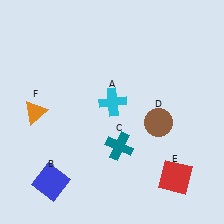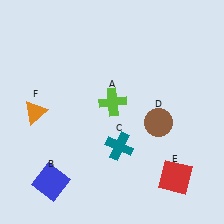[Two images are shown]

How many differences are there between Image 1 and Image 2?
There is 1 difference between the two images.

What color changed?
The cross (A) changed from cyan in Image 1 to lime in Image 2.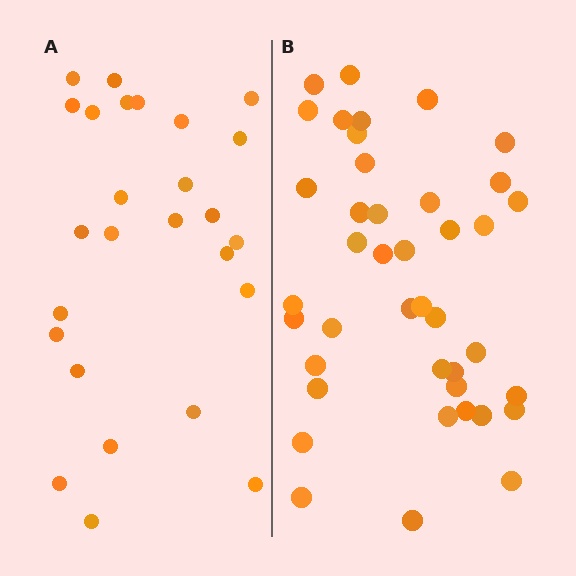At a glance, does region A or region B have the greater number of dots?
Region B (the right region) has more dots.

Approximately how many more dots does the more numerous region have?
Region B has approximately 15 more dots than region A.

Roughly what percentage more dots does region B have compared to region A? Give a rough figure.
About 60% more.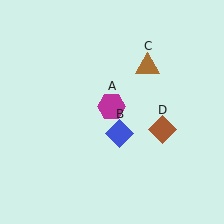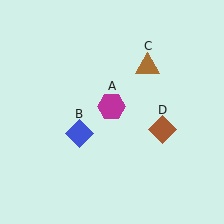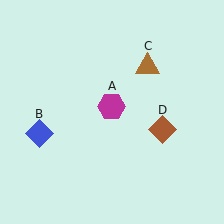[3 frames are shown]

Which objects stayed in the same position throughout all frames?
Magenta hexagon (object A) and brown triangle (object C) and brown diamond (object D) remained stationary.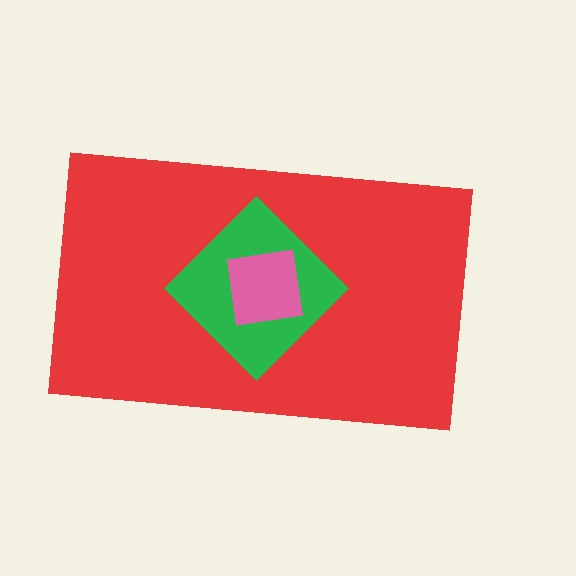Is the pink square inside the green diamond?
Yes.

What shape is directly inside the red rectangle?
The green diamond.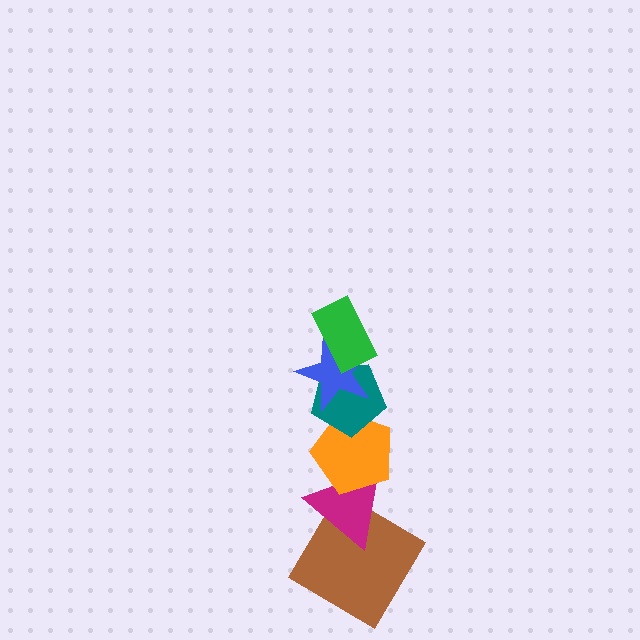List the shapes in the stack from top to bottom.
From top to bottom: the green rectangle, the blue star, the teal pentagon, the orange pentagon, the magenta triangle, the brown diamond.